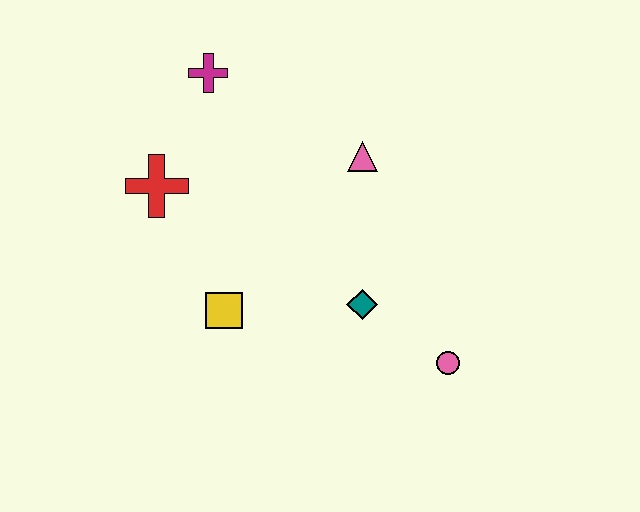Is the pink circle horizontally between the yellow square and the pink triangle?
No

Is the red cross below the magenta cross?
Yes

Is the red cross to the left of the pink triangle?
Yes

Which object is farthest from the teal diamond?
The magenta cross is farthest from the teal diamond.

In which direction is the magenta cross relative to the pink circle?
The magenta cross is above the pink circle.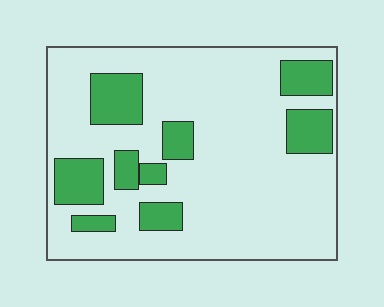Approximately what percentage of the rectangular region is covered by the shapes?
Approximately 20%.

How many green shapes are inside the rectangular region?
9.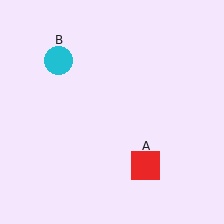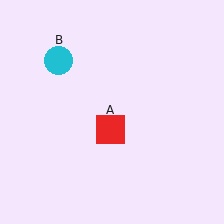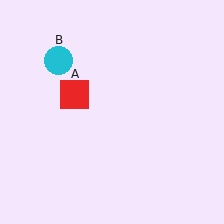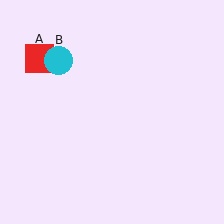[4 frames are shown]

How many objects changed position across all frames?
1 object changed position: red square (object A).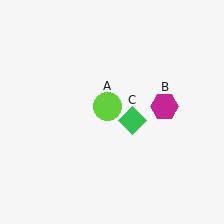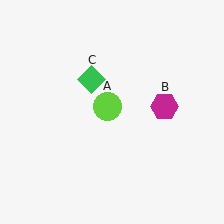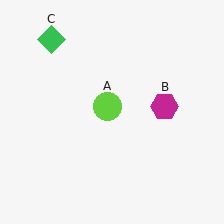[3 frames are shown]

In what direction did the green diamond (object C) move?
The green diamond (object C) moved up and to the left.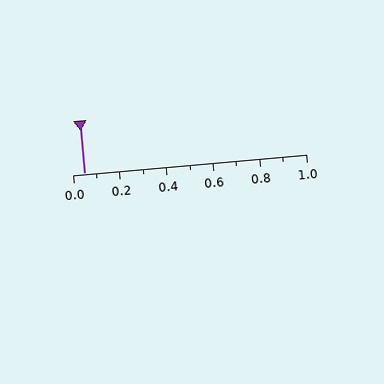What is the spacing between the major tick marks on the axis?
The major ticks are spaced 0.2 apart.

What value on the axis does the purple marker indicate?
The marker indicates approximately 0.05.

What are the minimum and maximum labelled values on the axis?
The axis runs from 0.0 to 1.0.